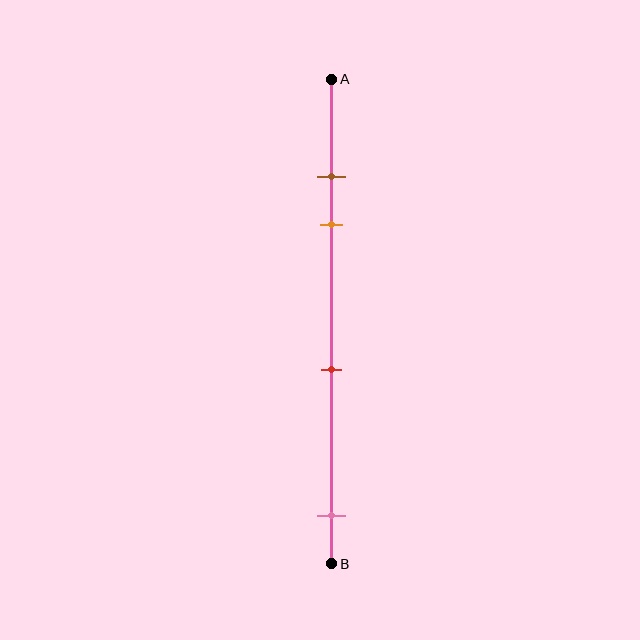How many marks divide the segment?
There are 4 marks dividing the segment.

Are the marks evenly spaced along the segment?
No, the marks are not evenly spaced.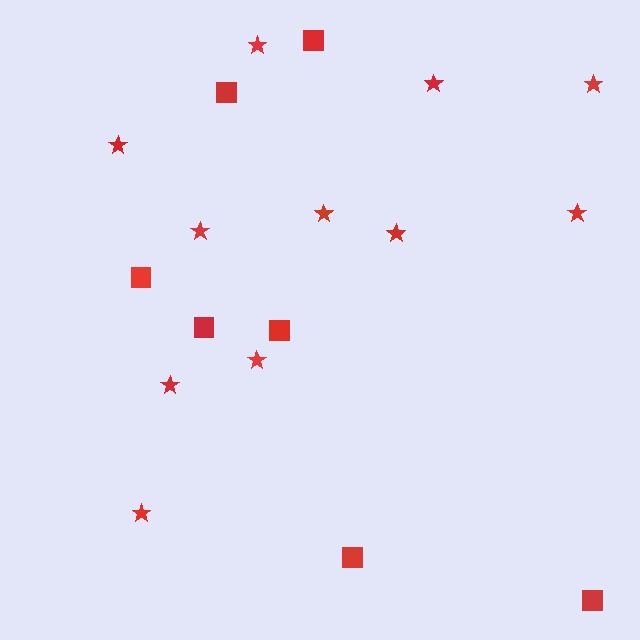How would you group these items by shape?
There are 2 groups: one group of squares (7) and one group of stars (11).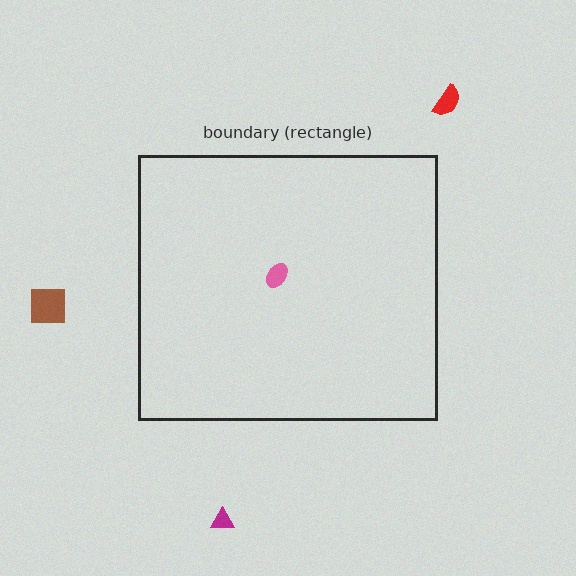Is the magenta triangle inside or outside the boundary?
Outside.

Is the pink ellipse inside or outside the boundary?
Inside.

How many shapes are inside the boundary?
1 inside, 3 outside.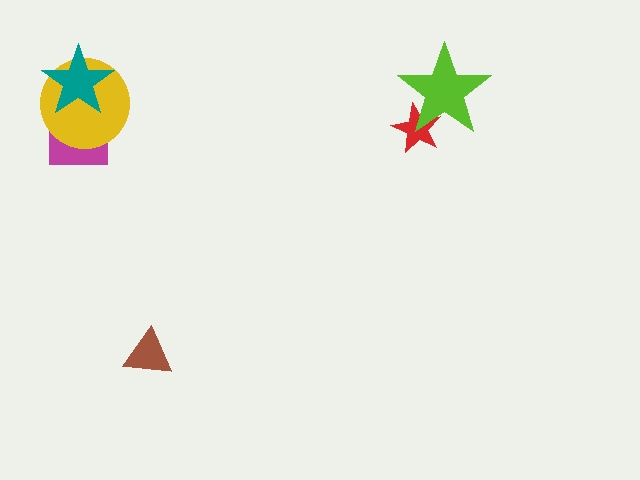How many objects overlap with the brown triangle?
0 objects overlap with the brown triangle.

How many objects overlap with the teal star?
2 objects overlap with the teal star.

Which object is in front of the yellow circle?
The teal star is in front of the yellow circle.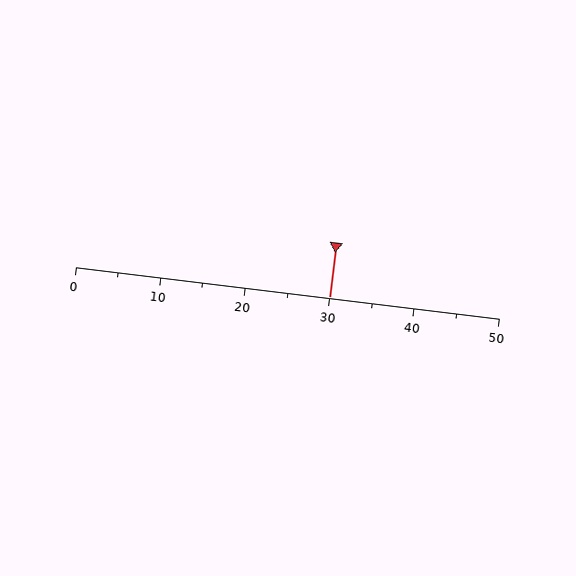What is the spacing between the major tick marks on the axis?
The major ticks are spaced 10 apart.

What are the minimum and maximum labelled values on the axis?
The axis runs from 0 to 50.